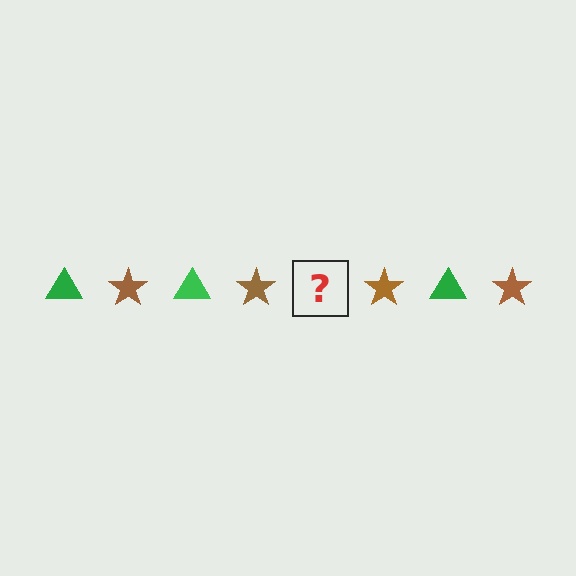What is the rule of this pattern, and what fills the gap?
The rule is that the pattern alternates between green triangle and brown star. The gap should be filled with a green triangle.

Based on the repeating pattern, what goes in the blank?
The blank should be a green triangle.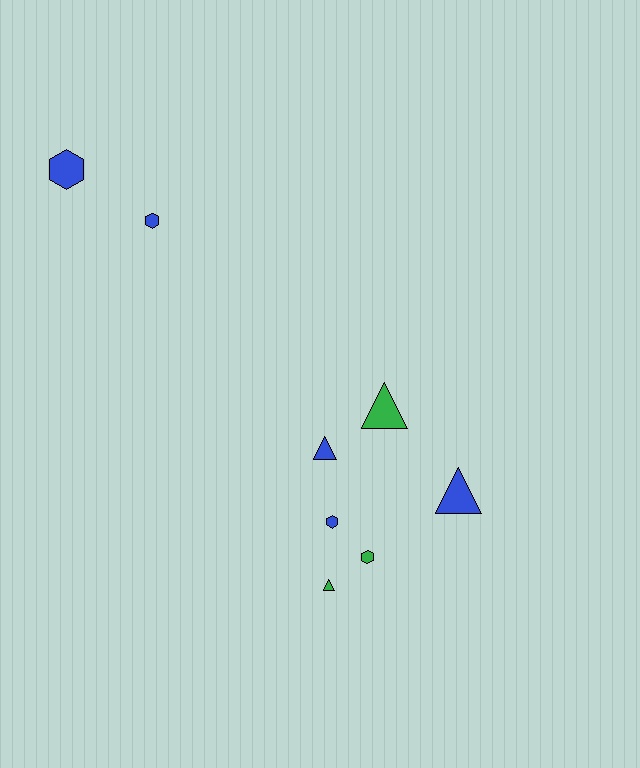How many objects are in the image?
There are 8 objects.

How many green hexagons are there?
There is 1 green hexagon.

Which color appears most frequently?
Blue, with 5 objects.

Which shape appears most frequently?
Hexagon, with 4 objects.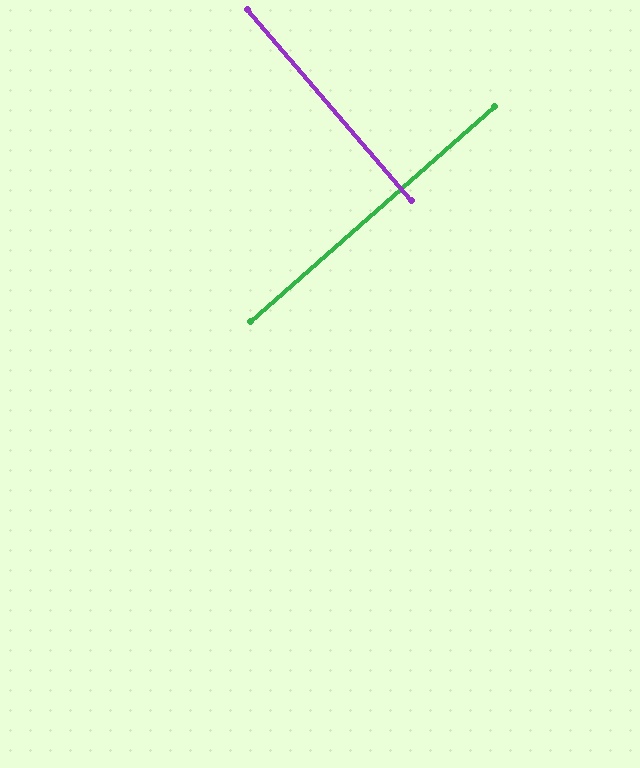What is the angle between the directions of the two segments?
Approximately 89 degrees.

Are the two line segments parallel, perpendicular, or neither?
Perpendicular — they meet at approximately 89°.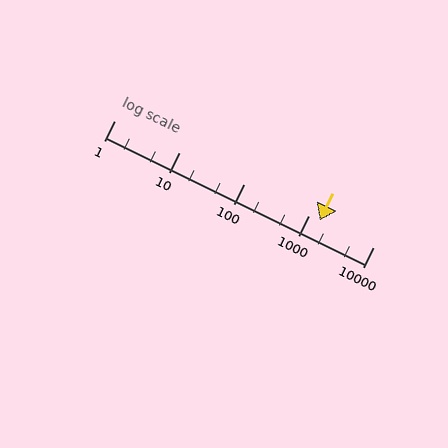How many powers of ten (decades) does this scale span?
The scale spans 4 decades, from 1 to 10000.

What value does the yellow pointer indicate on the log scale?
The pointer indicates approximately 1500.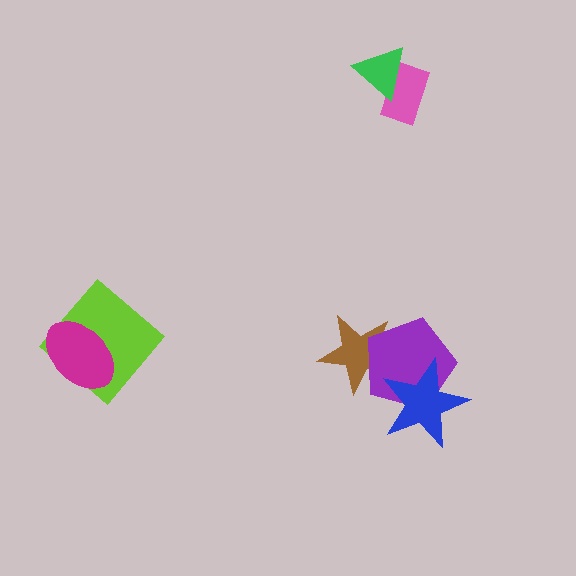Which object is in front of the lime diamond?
The magenta ellipse is in front of the lime diamond.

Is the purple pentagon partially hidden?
Yes, it is partially covered by another shape.